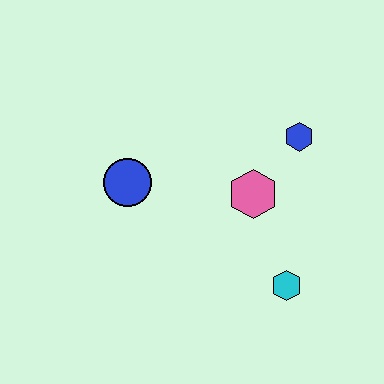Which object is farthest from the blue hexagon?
The blue circle is farthest from the blue hexagon.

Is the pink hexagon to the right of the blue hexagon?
No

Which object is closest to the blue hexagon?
The pink hexagon is closest to the blue hexagon.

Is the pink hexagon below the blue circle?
Yes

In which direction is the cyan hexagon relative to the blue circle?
The cyan hexagon is to the right of the blue circle.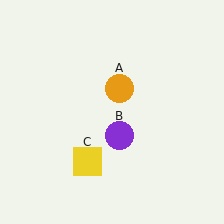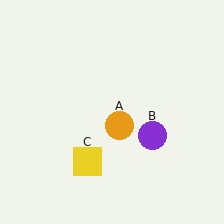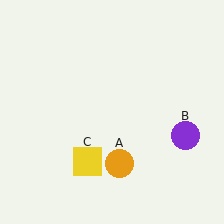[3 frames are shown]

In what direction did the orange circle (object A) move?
The orange circle (object A) moved down.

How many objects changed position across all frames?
2 objects changed position: orange circle (object A), purple circle (object B).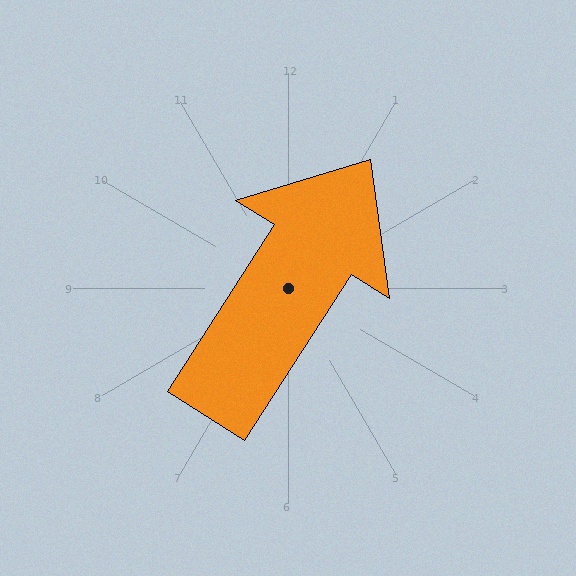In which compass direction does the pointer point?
Northeast.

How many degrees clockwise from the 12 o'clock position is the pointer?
Approximately 33 degrees.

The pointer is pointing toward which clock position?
Roughly 1 o'clock.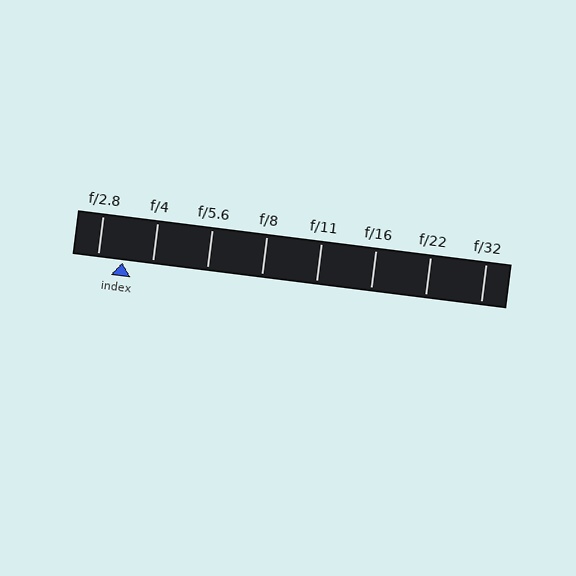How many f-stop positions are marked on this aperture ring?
There are 8 f-stop positions marked.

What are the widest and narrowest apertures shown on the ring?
The widest aperture shown is f/2.8 and the narrowest is f/32.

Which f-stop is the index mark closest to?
The index mark is closest to f/2.8.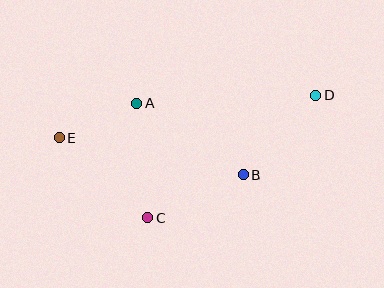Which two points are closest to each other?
Points A and E are closest to each other.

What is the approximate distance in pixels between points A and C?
The distance between A and C is approximately 115 pixels.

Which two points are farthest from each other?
Points D and E are farthest from each other.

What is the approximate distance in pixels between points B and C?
The distance between B and C is approximately 105 pixels.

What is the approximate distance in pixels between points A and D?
The distance between A and D is approximately 180 pixels.